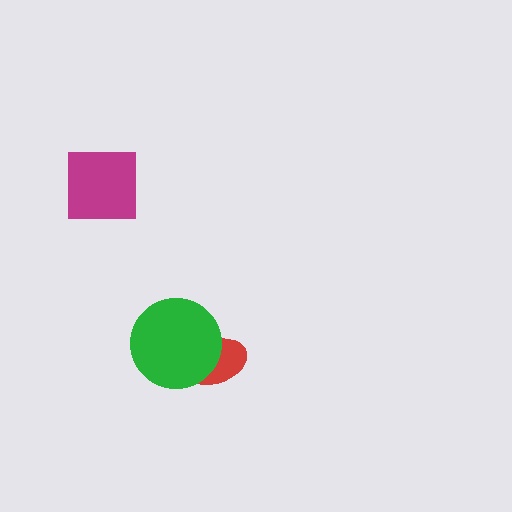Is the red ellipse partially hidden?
Yes, it is partially covered by another shape.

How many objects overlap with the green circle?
1 object overlaps with the green circle.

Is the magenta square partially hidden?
No, no other shape covers it.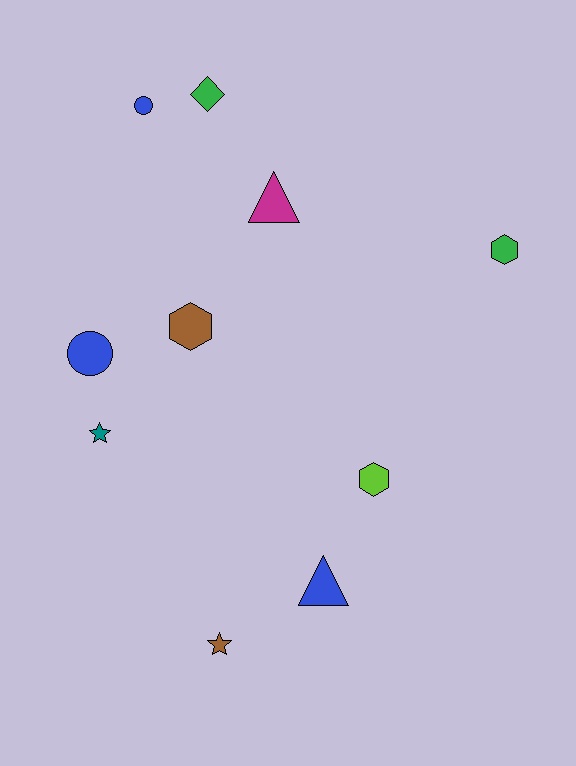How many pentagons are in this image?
There are no pentagons.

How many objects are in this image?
There are 10 objects.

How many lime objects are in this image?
There is 1 lime object.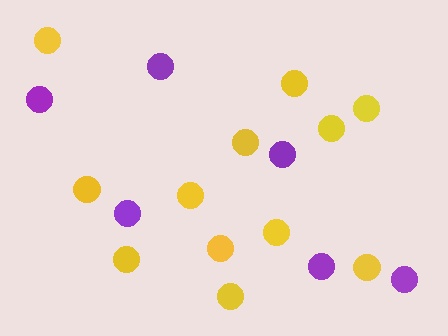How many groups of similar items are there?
There are 2 groups: one group of purple circles (6) and one group of yellow circles (12).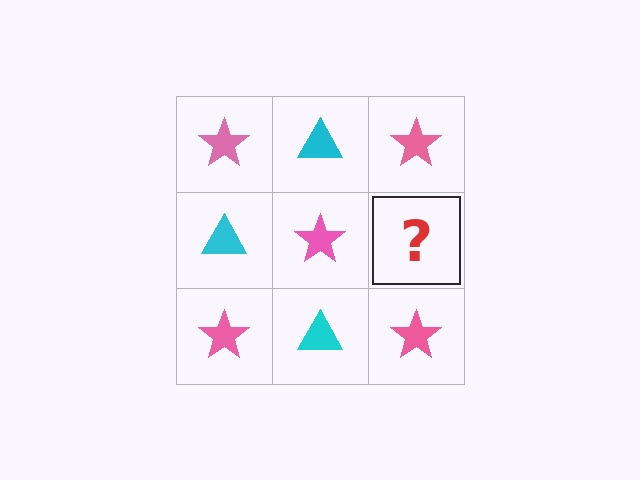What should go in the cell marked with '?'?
The missing cell should contain a cyan triangle.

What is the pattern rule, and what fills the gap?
The rule is that it alternates pink star and cyan triangle in a checkerboard pattern. The gap should be filled with a cyan triangle.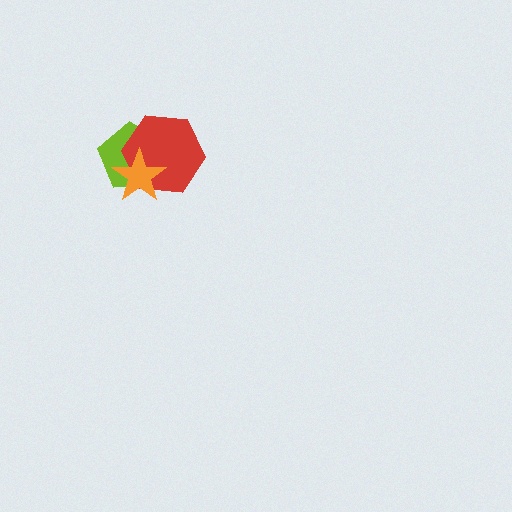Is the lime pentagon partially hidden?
Yes, it is partially covered by another shape.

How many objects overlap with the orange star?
2 objects overlap with the orange star.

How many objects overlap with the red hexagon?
2 objects overlap with the red hexagon.